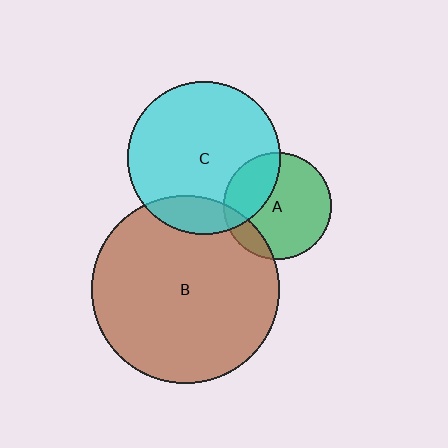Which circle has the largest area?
Circle B (brown).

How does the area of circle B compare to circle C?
Approximately 1.5 times.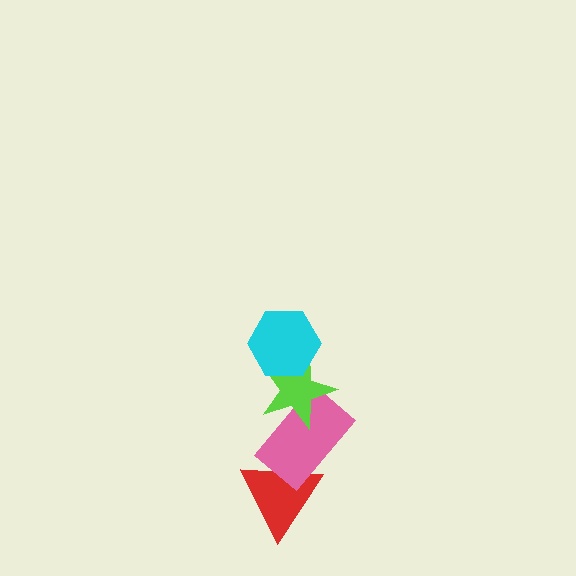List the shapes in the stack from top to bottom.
From top to bottom: the cyan hexagon, the lime star, the pink rectangle, the red triangle.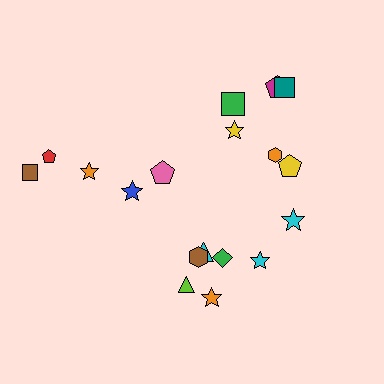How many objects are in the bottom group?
There are 6 objects.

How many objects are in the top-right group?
There are 7 objects.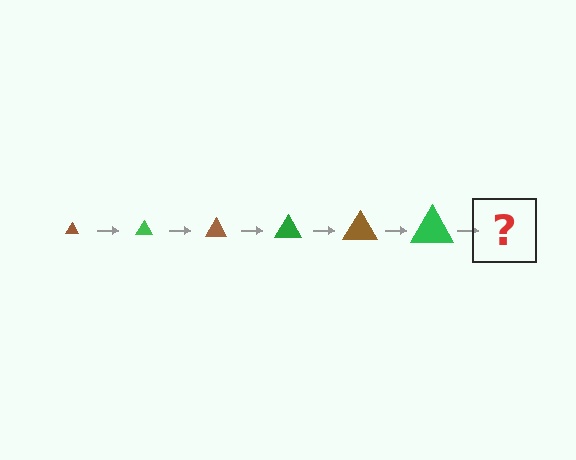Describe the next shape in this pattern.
It should be a brown triangle, larger than the previous one.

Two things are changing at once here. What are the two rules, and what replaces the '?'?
The two rules are that the triangle grows larger each step and the color cycles through brown and green. The '?' should be a brown triangle, larger than the previous one.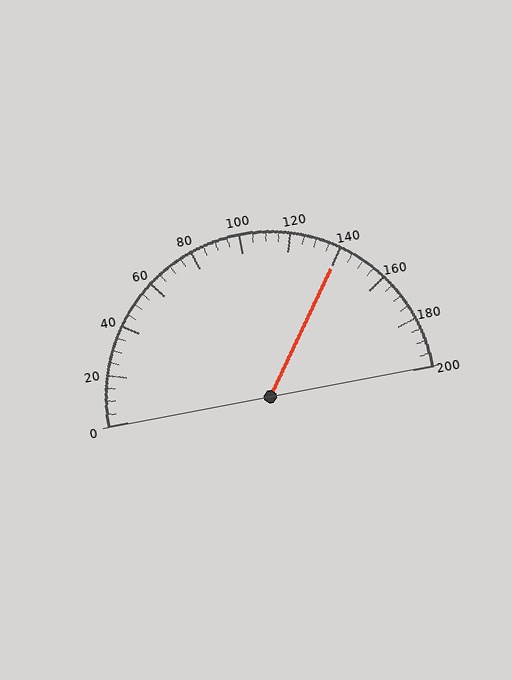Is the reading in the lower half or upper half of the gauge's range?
The reading is in the upper half of the range (0 to 200).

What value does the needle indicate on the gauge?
The needle indicates approximately 140.